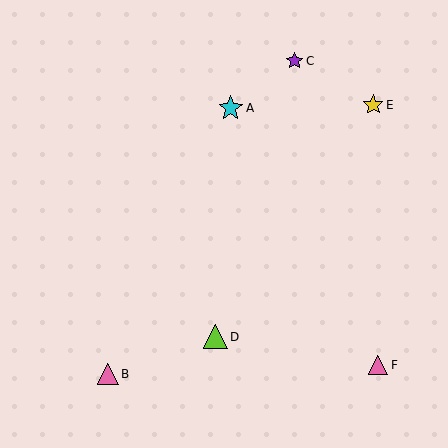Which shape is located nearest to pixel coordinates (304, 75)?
The purple star (labeled C) at (294, 61) is nearest to that location.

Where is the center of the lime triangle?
The center of the lime triangle is at (215, 337).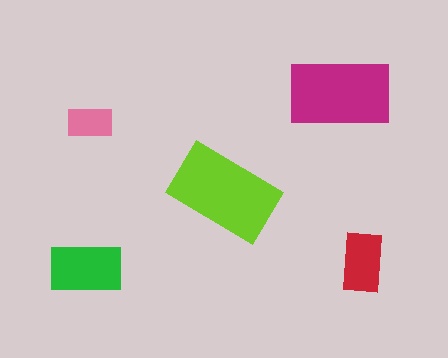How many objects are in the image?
There are 5 objects in the image.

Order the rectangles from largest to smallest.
the lime one, the magenta one, the green one, the red one, the pink one.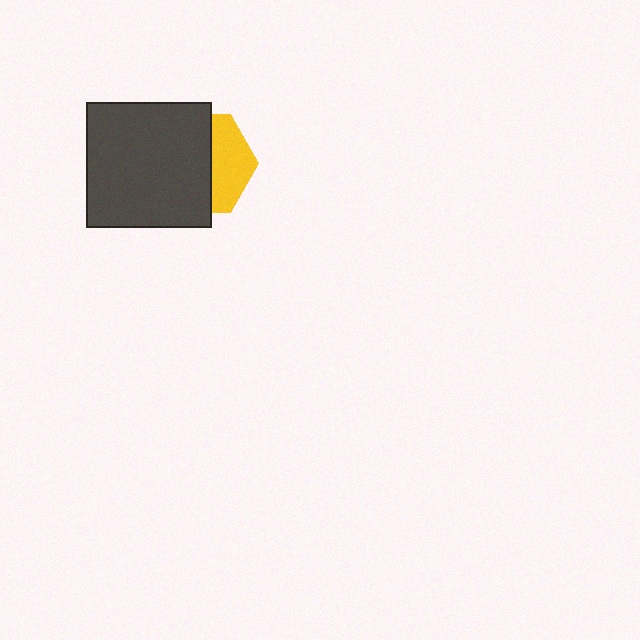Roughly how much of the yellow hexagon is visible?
A small part of it is visible (roughly 39%).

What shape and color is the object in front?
The object in front is a dark gray square.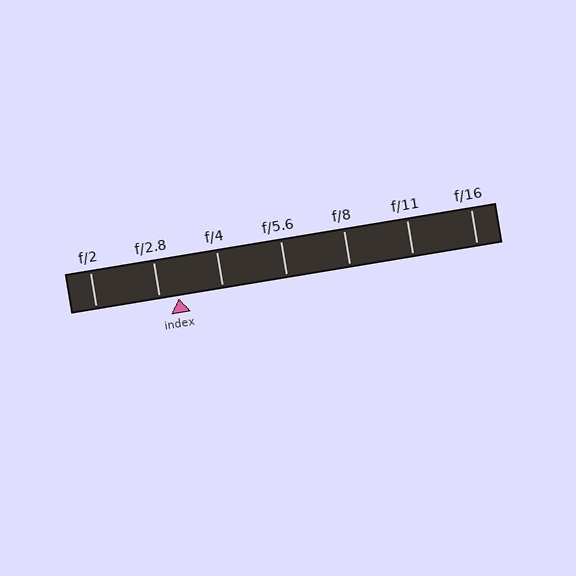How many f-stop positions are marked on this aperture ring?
There are 7 f-stop positions marked.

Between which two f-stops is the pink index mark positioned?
The index mark is between f/2.8 and f/4.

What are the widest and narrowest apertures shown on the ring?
The widest aperture shown is f/2 and the narrowest is f/16.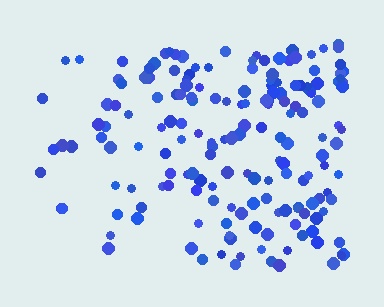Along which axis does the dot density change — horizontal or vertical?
Horizontal.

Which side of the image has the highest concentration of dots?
The right.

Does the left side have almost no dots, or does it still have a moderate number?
Still a moderate number, just noticeably fewer than the right.